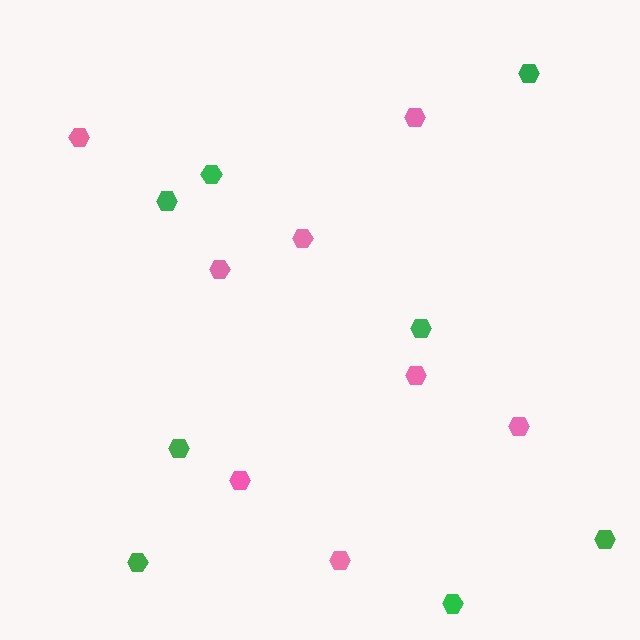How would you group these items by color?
There are 2 groups: one group of green hexagons (8) and one group of pink hexagons (8).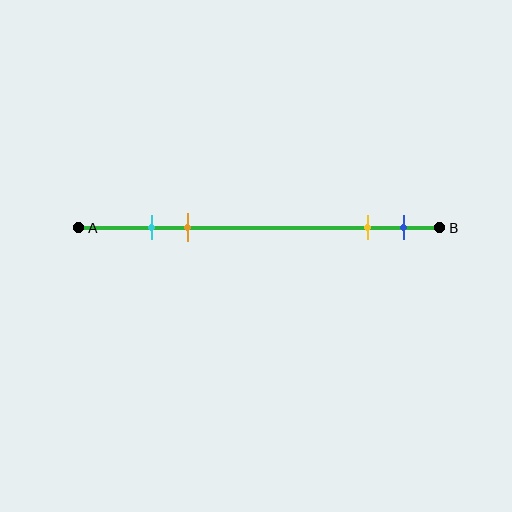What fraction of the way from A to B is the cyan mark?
The cyan mark is approximately 20% (0.2) of the way from A to B.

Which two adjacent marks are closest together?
The cyan and orange marks are the closest adjacent pair.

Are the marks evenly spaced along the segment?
No, the marks are not evenly spaced.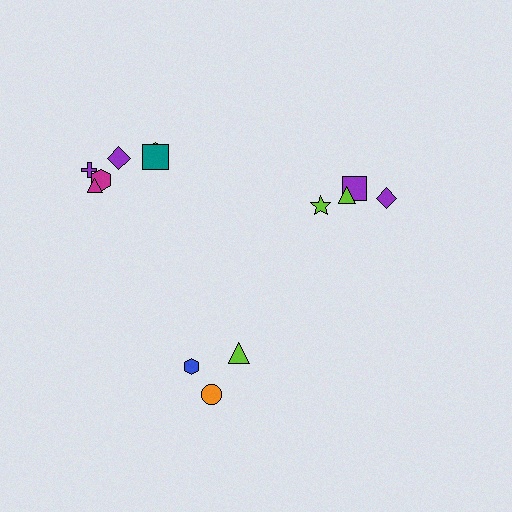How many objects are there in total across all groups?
There are 13 objects.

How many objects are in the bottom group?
There are 3 objects.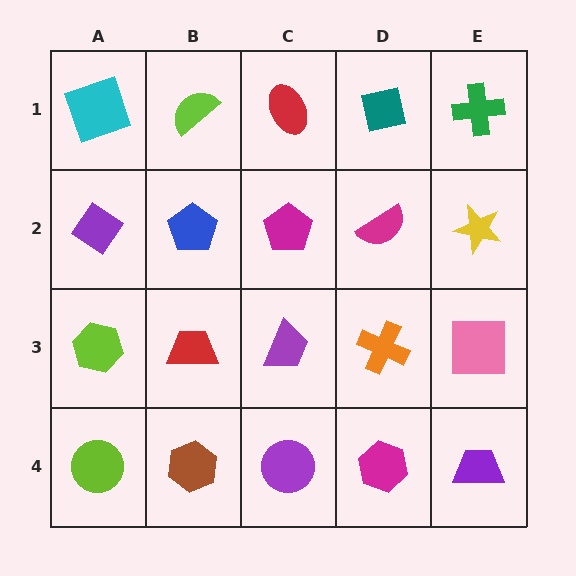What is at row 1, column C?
A red ellipse.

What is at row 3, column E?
A pink square.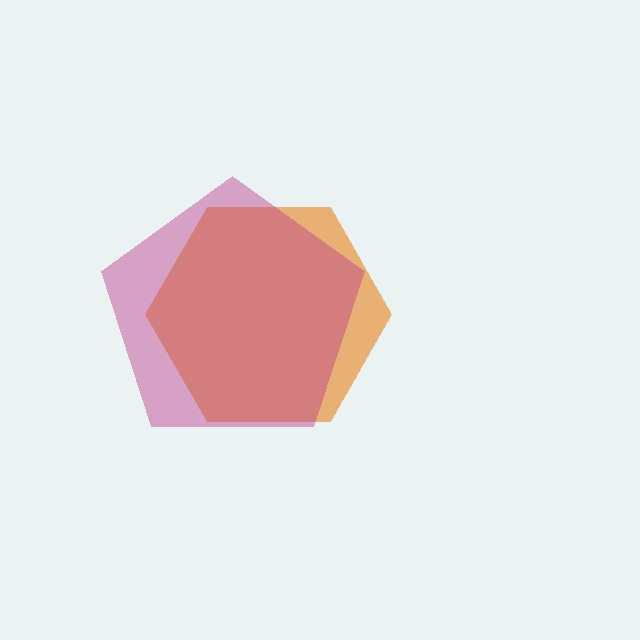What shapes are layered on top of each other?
The layered shapes are: an orange hexagon, a magenta pentagon.